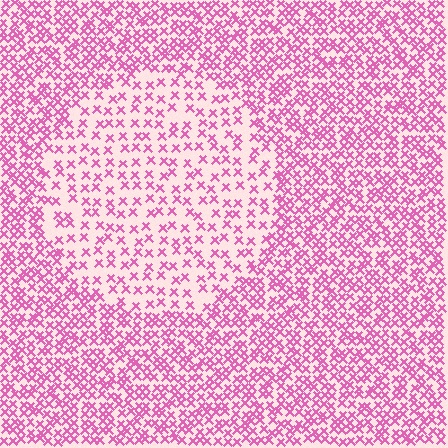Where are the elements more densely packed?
The elements are more densely packed outside the circle boundary.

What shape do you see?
I see a circle.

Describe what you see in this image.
The image contains small pink elements arranged at two different densities. A circle-shaped region is visible where the elements are less densely packed than the surrounding area.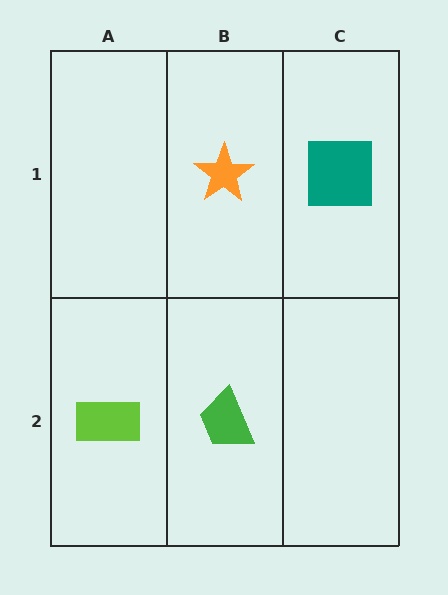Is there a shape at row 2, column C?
No, that cell is empty.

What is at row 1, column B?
An orange star.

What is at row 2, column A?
A lime rectangle.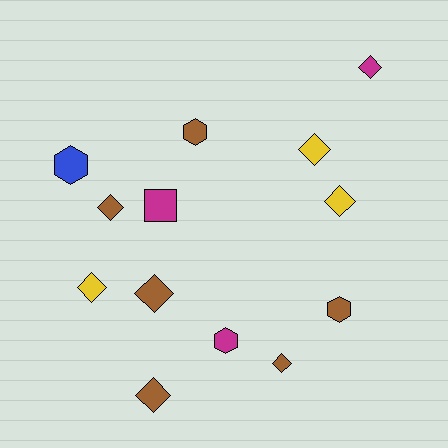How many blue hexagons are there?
There is 1 blue hexagon.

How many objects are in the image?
There are 13 objects.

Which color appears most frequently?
Brown, with 6 objects.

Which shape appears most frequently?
Diamond, with 8 objects.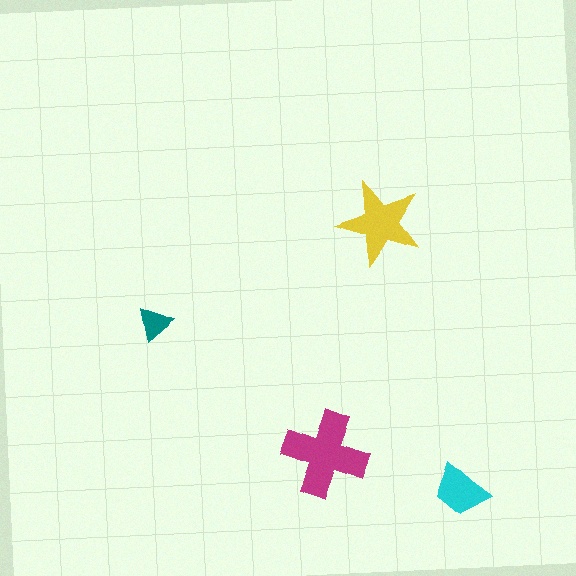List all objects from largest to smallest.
The magenta cross, the yellow star, the cyan trapezoid, the teal triangle.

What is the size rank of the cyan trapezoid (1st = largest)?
3rd.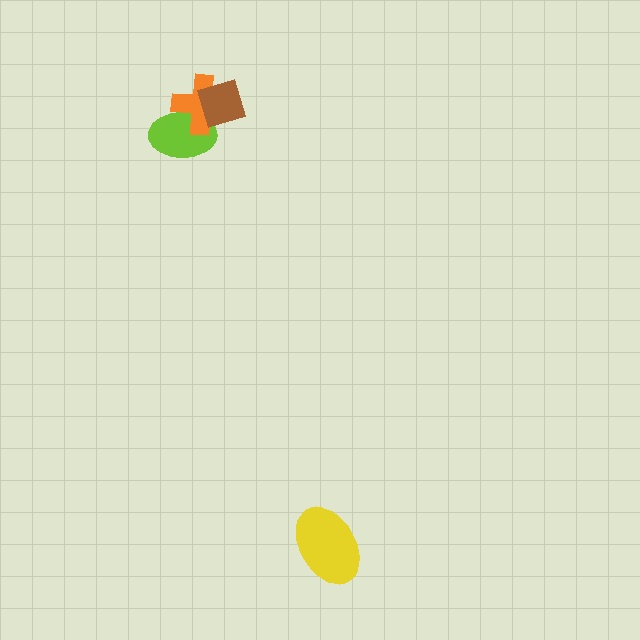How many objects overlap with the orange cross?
2 objects overlap with the orange cross.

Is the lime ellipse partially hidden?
Yes, it is partially covered by another shape.